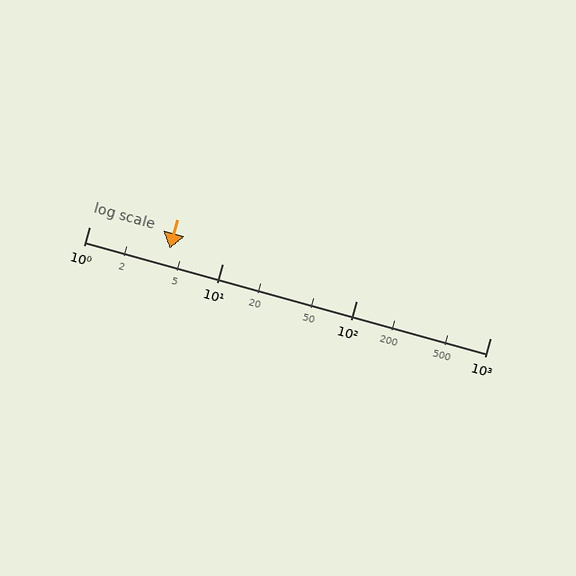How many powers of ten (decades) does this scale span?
The scale spans 3 decades, from 1 to 1000.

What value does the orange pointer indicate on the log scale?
The pointer indicates approximately 4.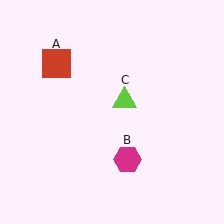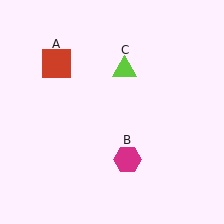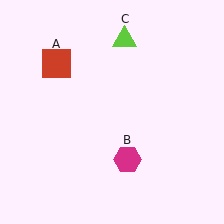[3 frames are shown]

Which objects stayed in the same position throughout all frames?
Red square (object A) and magenta hexagon (object B) remained stationary.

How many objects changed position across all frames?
1 object changed position: lime triangle (object C).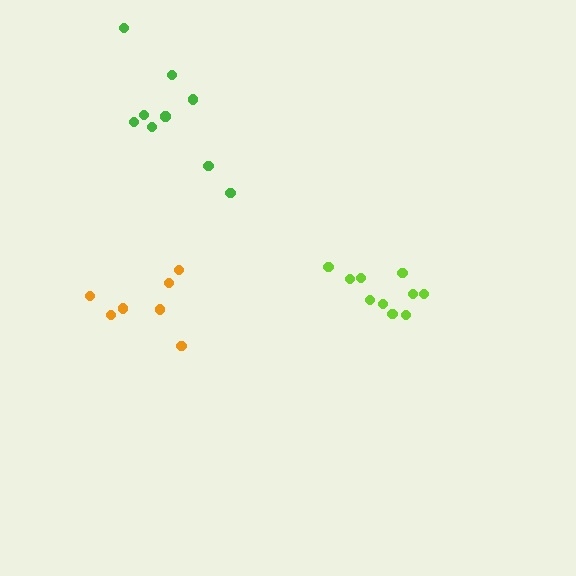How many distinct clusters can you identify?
There are 3 distinct clusters.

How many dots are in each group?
Group 1: 7 dots, Group 2: 10 dots, Group 3: 9 dots (26 total).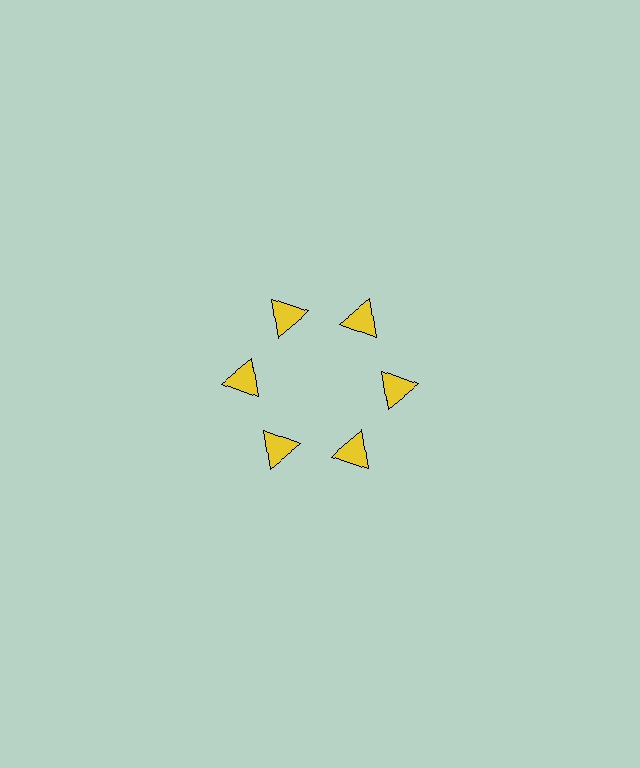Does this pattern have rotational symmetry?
Yes, this pattern has 6-fold rotational symmetry. It looks the same after rotating 60 degrees around the center.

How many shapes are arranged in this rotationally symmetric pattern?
There are 6 shapes, arranged in 6 groups of 1.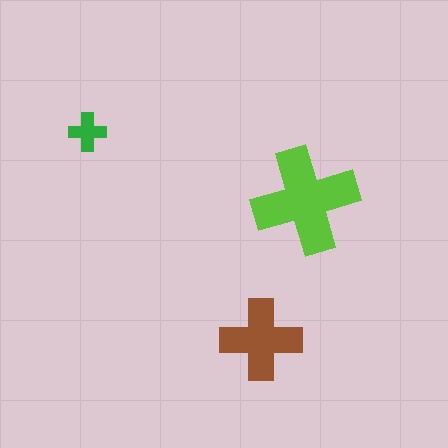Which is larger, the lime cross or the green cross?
The lime one.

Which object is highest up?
The green cross is topmost.